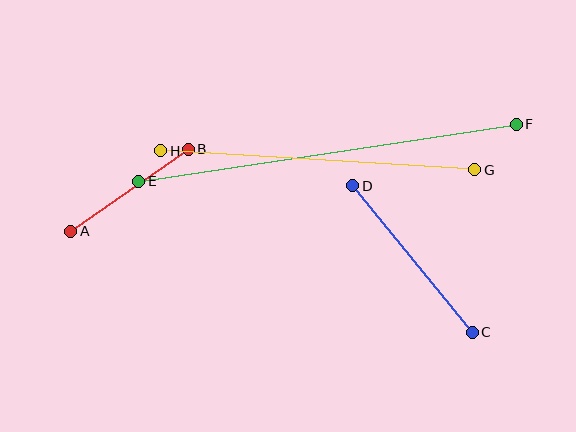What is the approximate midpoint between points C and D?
The midpoint is at approximately (413, 259) pixels.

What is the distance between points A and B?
The distance is approximately 143 pixels.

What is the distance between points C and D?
The distance is approximately 189 pixels.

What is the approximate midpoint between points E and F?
The midpoint is at approximately (327, 153) pixels.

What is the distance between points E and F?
The distance is approximately 382 pixels.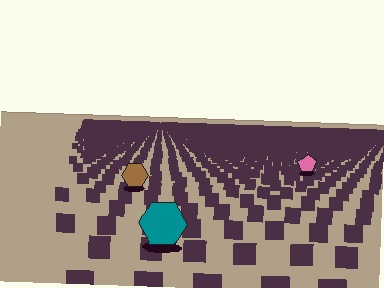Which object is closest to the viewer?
The teal hexagon is closest. The texture marks near it are larger and more spread out.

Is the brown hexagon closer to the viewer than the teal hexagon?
No. The teal hexagon is closer — you can tell from the texture gradient: the ground texture is coarser near it.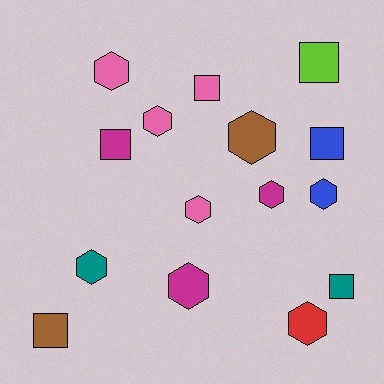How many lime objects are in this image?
There is 1 lime object.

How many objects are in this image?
There are 15 objects.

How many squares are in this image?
There are 6 squares.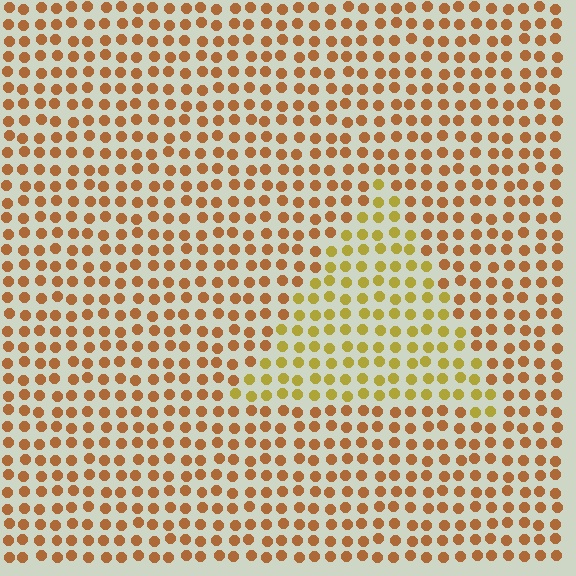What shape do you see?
I see a triangle.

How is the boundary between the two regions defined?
The boundary is defined purely by a slight shift in hue (about 31 degrees). Spacing, size, and orientation are identical on both sides.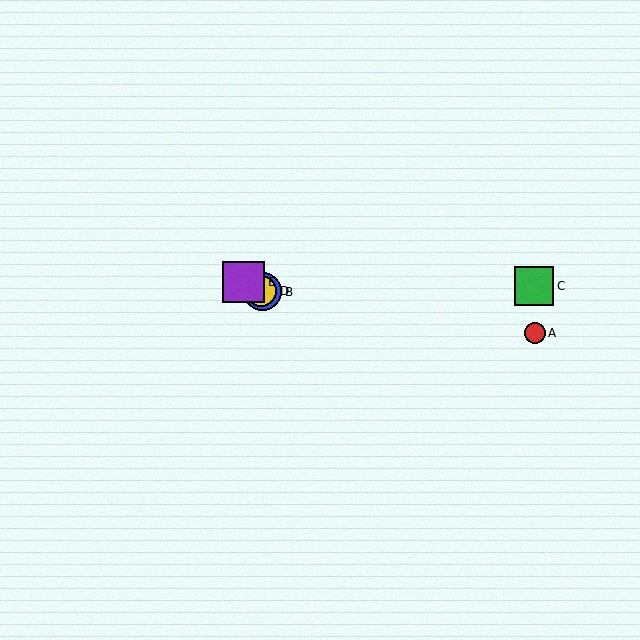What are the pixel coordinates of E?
Object E is at (244, 282).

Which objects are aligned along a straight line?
Objects B, D, E are aligned along a straight line.